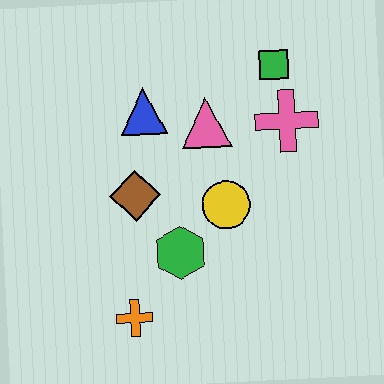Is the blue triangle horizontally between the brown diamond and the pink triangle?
Yes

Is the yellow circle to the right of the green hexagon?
Yes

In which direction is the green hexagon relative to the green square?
The green hexagon is below the green square.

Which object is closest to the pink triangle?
The blue triangle is closest to the pink triangle.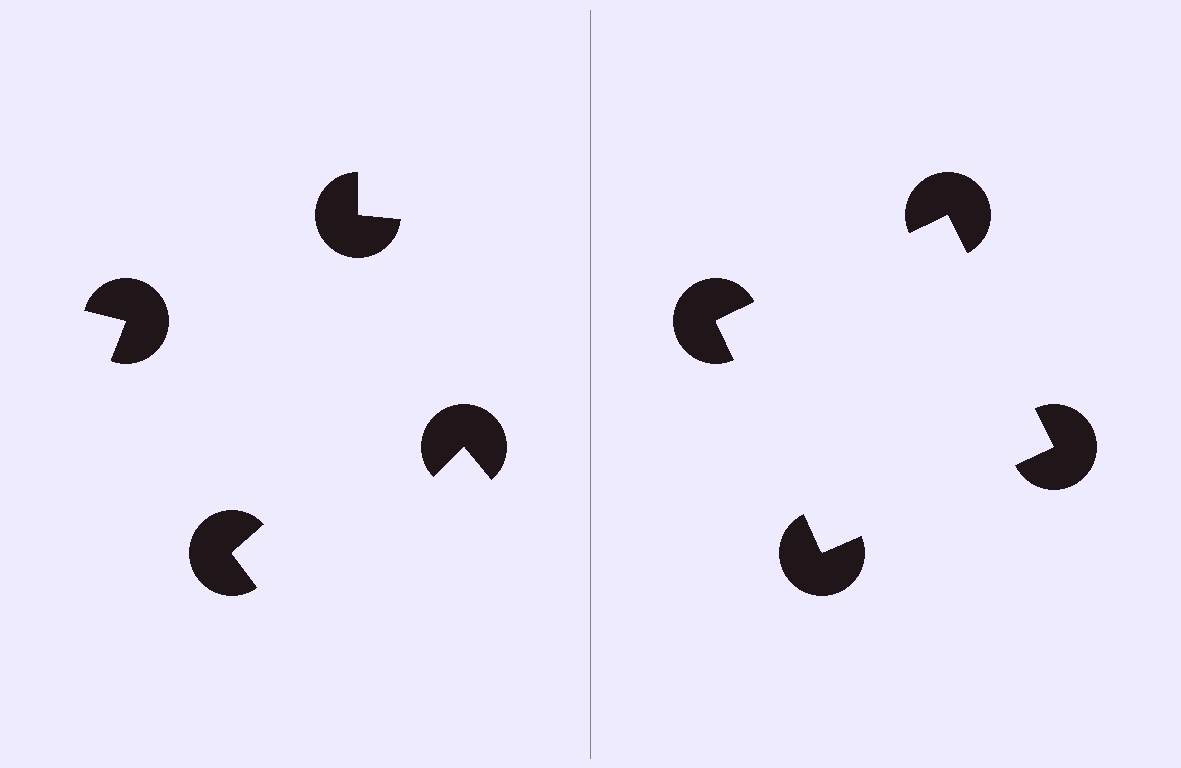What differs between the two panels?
The pac-man discs are positioned identically on both sides; only the wedge orientations differ. On the right they align to a square; on the left they are misaligned.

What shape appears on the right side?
An illusory square.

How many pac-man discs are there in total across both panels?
8 — 4 on each side.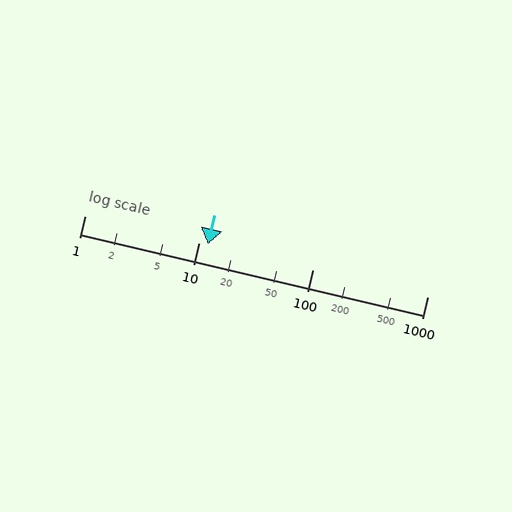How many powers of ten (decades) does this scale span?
The scale spans 3 decades, from 1 to 1000.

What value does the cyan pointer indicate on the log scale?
The pointer indicates approximately 12.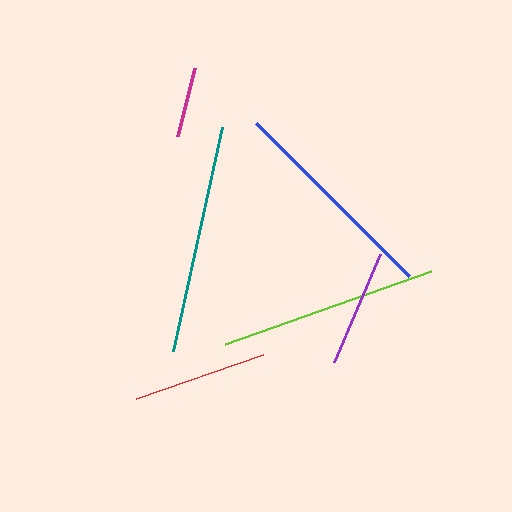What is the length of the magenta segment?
The magenta segment is approximately 70 pixels long.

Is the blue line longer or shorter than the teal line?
The teal line is longer than the blue line.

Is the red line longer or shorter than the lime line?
The lime line is longer than the red line.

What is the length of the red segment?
The red segment is approximately 135 pixels long.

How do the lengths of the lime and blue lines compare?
The lime and blue lines are approximately the same length.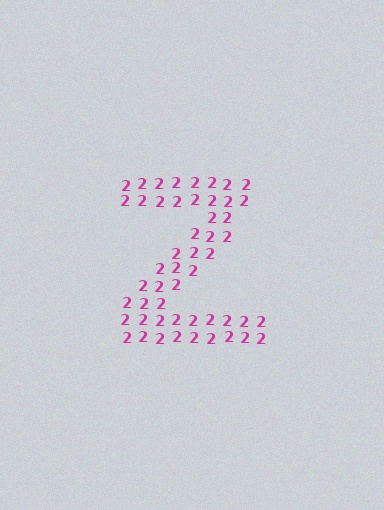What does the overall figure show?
The overall figure shows the letter Z.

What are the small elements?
The small elements are digit 2's.